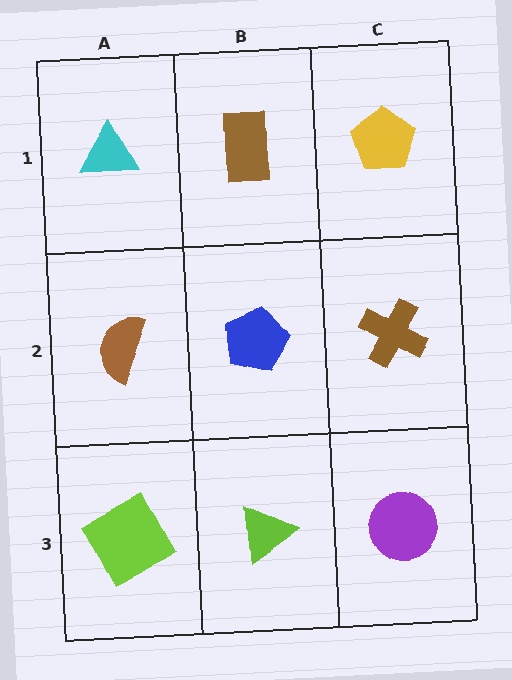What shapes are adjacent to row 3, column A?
A brown semicircle (row 2, column A), a lime triangle (row 3, column B).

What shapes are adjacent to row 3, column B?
A blue pentagon (row 2, column B), a lime square (row 3, column A), a purple circle (row 3, column C).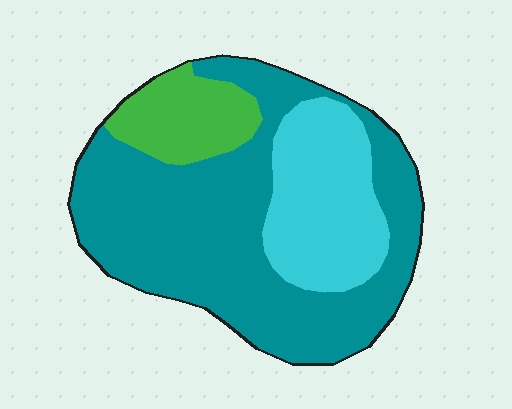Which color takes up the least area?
Green, at roughly 15%.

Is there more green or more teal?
Teal.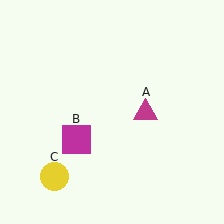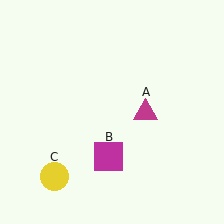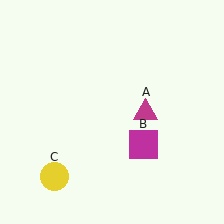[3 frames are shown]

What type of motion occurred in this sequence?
The magenta square (object B) rotated counterclockwise around the center of the scene.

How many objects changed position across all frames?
1 object changed position: magenta square (object B).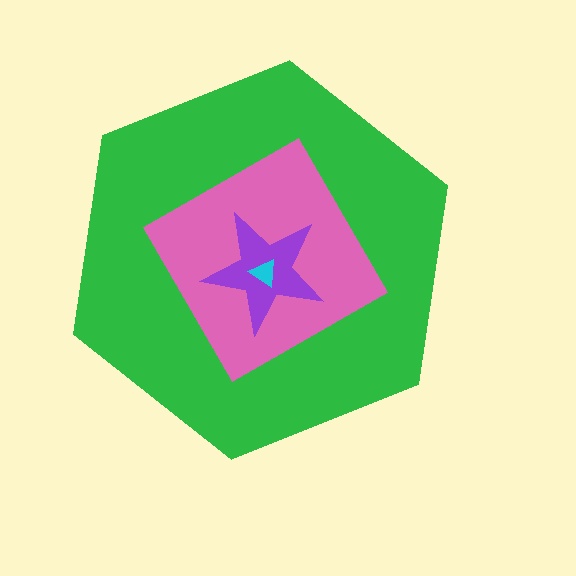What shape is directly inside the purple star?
The cyan triangle.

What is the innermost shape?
The cyan triangle.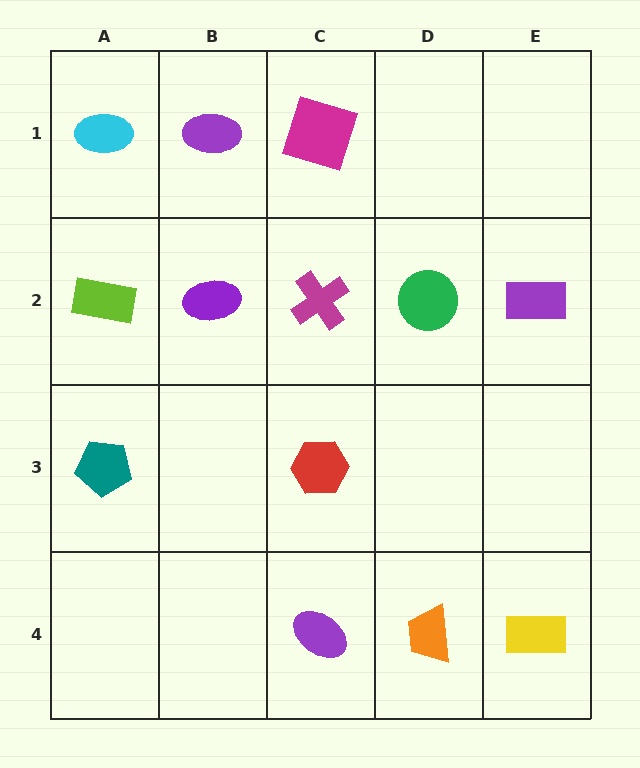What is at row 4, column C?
A purple ellipse.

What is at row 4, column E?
A yellow rectangle.